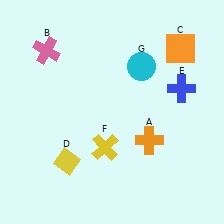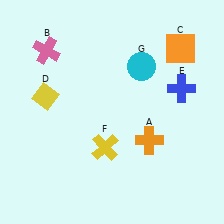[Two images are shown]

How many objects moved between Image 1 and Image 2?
1 object moved between the two images.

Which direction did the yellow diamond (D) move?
The yellow diamond (D) moved up.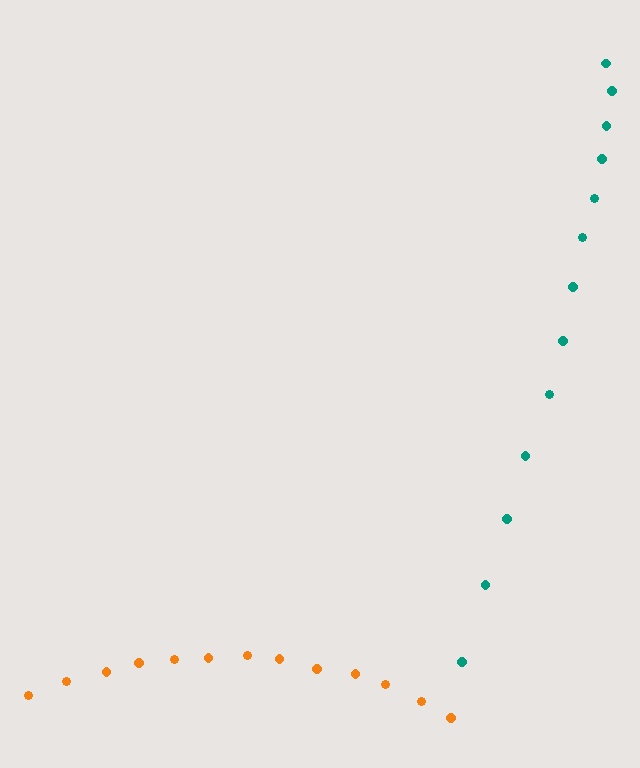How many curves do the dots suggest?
There are 2 distinct paths.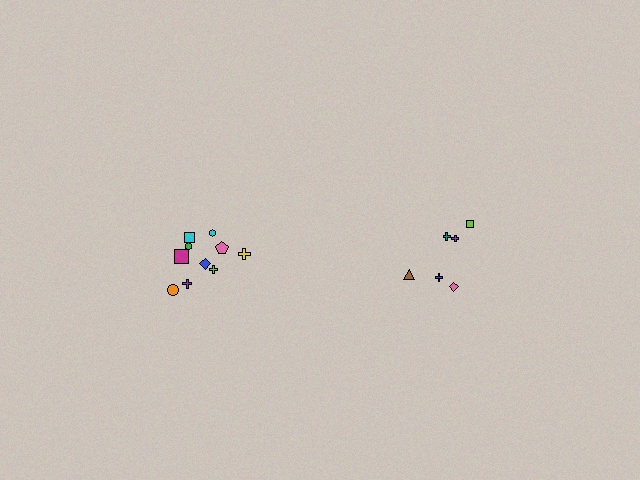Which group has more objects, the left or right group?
The left group.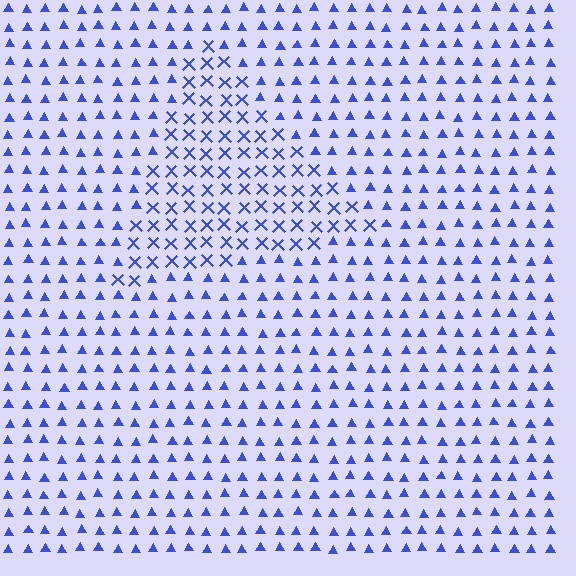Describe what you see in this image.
The image is filled with small blue elements arranged in a uniform grid. A triangle-shaped region contains X marks, while the surrounding area contains triangles. The boundary is defined purely by the change in element shape.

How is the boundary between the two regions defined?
The boundary is defined by a change in element shape: X marks inside vs. triangles outside. All elements share the same color and spacing.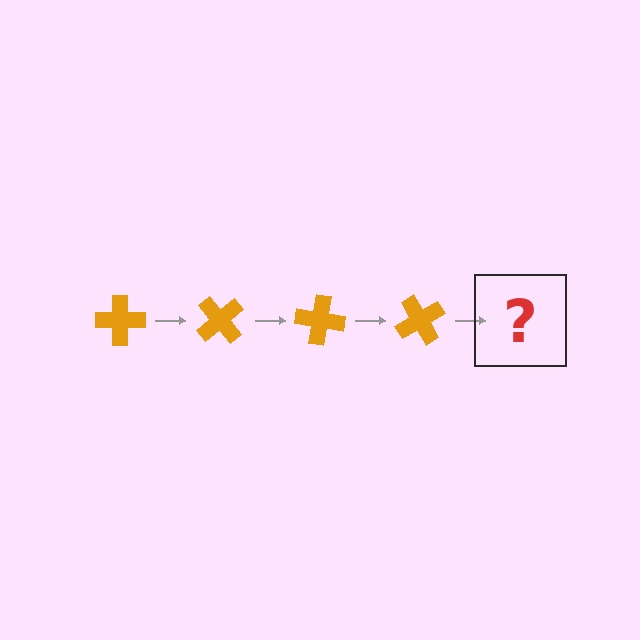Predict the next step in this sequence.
The next step is an orange cross rotated 200 degrees.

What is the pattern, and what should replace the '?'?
The pattern is that the cross rotates 50 degrees each step. The '?' should be an orange cross rotated 200 degrees.